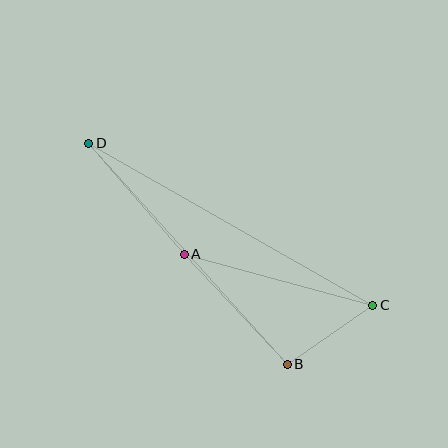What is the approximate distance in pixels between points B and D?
The distance between B and D is approximately 297 pixels.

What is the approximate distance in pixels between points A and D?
The distance between A and D is approximately 146 pixels.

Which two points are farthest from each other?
Points C and D are farthest from each other.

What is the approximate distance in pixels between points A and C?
The distance between A and C is approximately 195 pixels.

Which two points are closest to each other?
Points B and C are closest to each other.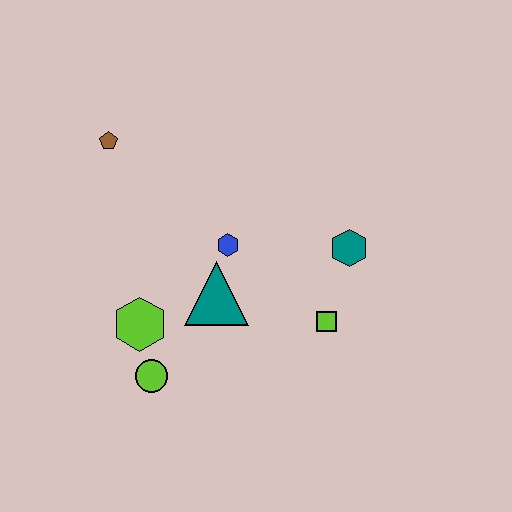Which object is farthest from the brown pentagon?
The lime square is farthest from the brown pentagon.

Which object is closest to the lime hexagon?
The lime circle is closest to the lime hexagon.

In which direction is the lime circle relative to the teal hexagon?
The lime circle is to the left of the teal hexagon.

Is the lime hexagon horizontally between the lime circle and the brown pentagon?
Yes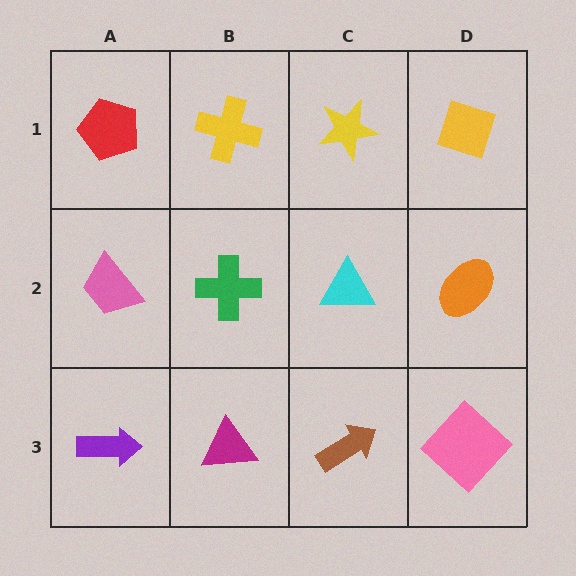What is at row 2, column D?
An orange ellipse.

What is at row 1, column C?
A yellow star.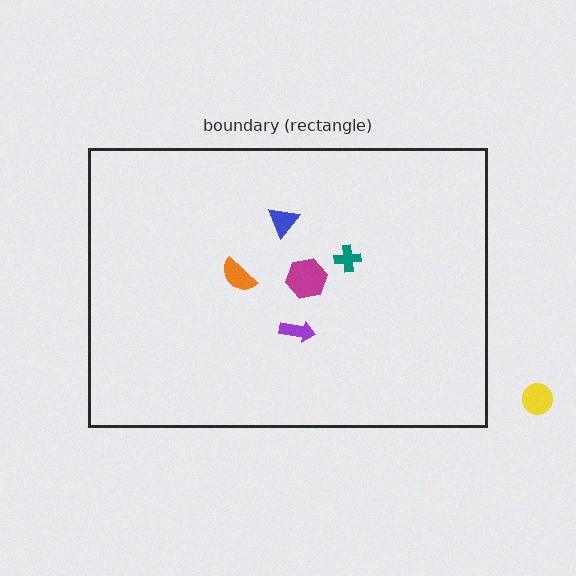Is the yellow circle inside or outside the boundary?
Outside.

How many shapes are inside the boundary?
5 inside, 1 outside.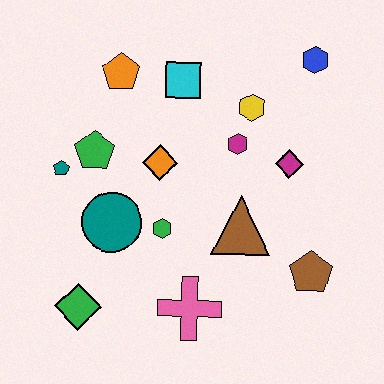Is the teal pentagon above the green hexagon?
Yes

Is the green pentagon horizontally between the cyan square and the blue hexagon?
No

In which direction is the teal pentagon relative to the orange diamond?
The teal pentagon is to the left of the orange diamond.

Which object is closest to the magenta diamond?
The magenta hexagon is closest to the magenta diamond.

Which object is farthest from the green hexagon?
The blue hexagon is farthest from the green hexagon.